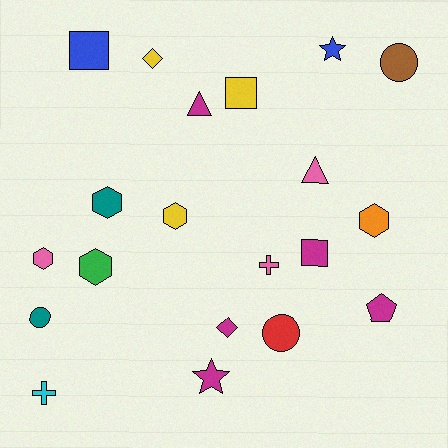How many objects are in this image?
There are 20 objects.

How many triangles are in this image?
There are 2 triangles.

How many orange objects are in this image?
There is 1 orange object.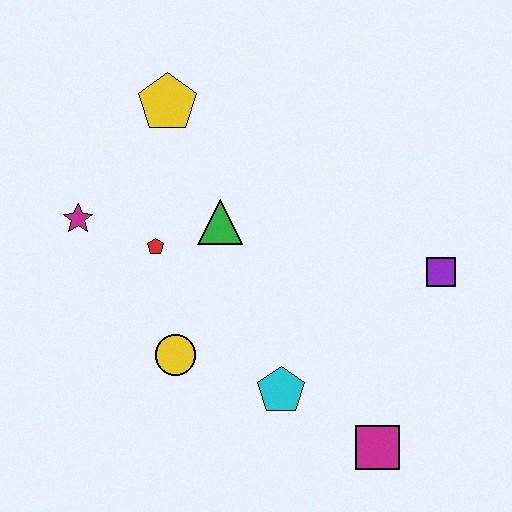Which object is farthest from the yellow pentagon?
The magenta square is farthest from the yellow pentagon.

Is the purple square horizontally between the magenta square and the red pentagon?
No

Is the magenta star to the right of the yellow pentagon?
No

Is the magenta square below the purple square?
Yes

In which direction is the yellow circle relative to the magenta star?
The yellow circle is below the magenta star.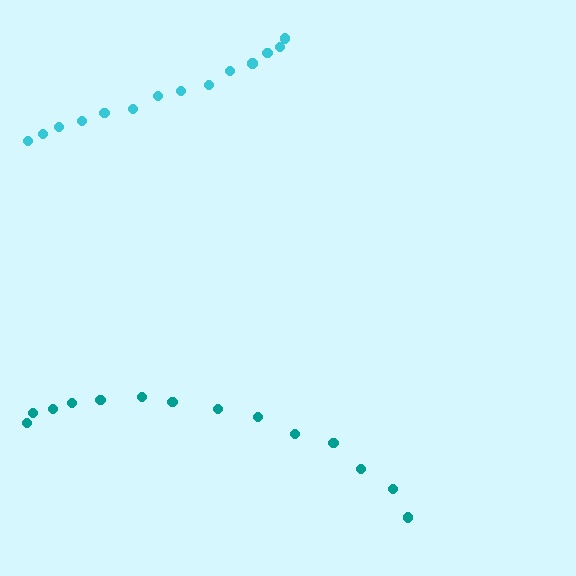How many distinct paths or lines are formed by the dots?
There are 2 distinct paths.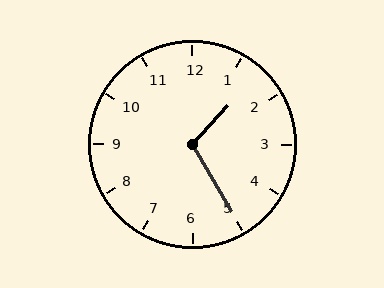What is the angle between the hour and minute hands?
Approximately 108 degrees.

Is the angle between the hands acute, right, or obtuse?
It is obtuse.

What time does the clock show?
1:25.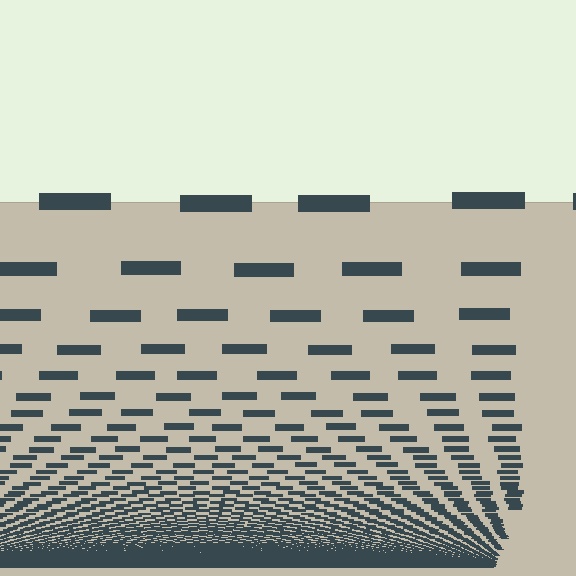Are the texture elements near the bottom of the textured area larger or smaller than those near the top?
Smaller. The gradient is inverted — elements near the bottom are smaller and denser.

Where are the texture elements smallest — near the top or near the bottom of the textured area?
Near the bottom.